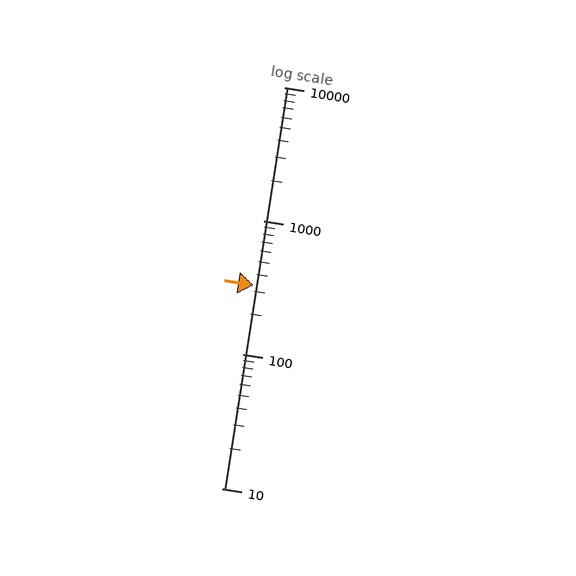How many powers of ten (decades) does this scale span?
The scale spans 3 decades, from 10 to 10000.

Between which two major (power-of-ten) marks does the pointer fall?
The pointer is between 100 and 1000.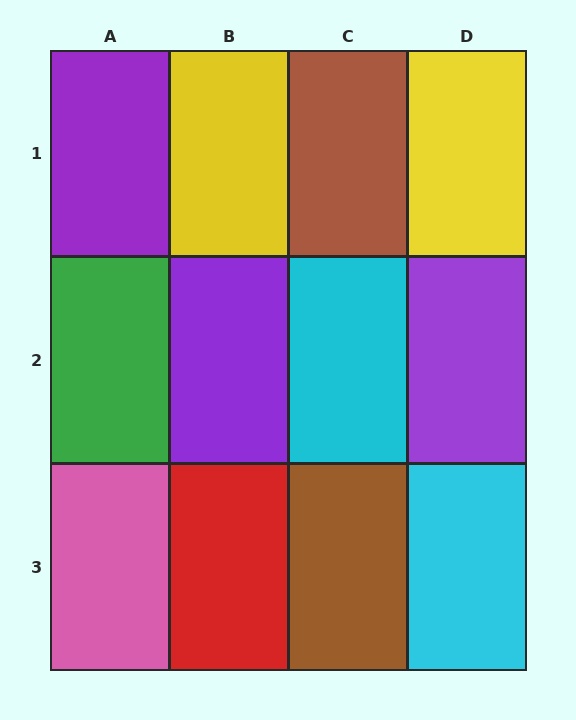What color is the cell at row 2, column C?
Cyan.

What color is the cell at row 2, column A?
Green.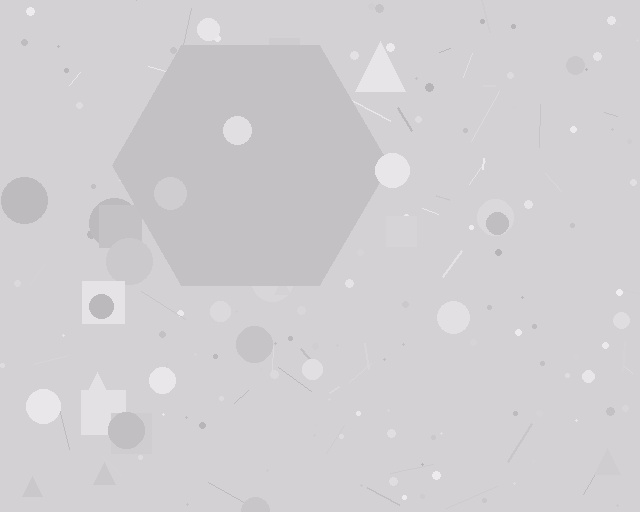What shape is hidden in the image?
A hexagon is hidden in the image.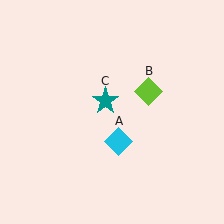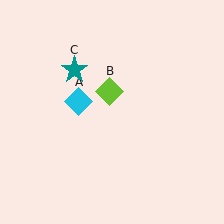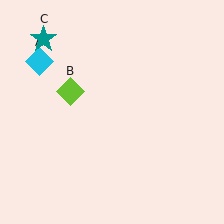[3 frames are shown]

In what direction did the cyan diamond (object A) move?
The cyan diamond (object A) moved up and to the left.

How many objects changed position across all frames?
3 objects changed position: cyan diamond (object A), lime diamond (object B), teal star (object C).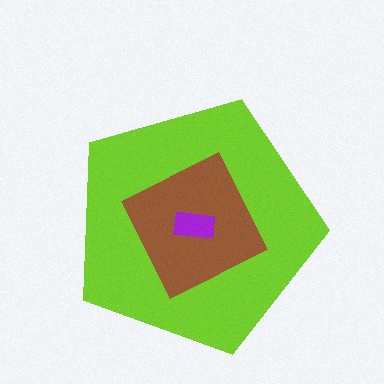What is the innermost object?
The purple rectangle.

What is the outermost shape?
The lime pentagon.